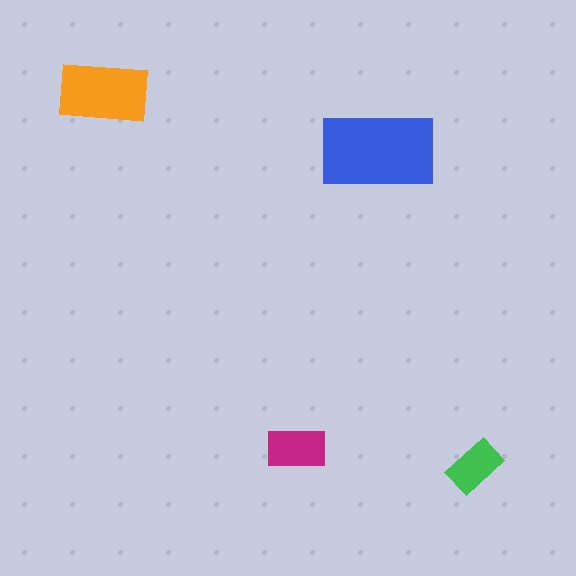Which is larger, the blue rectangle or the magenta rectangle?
The blue one.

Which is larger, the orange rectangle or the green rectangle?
The orange one.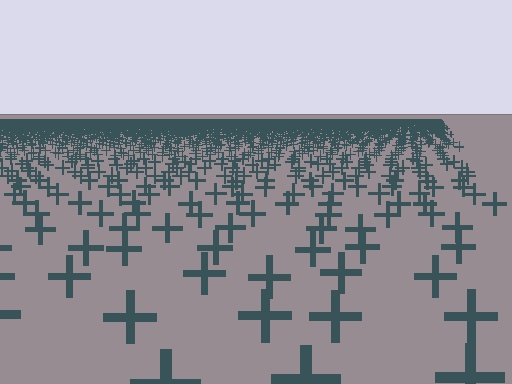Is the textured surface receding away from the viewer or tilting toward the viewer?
The surface is receding away from the viewer. Texture elements get smaller and denser toward the top.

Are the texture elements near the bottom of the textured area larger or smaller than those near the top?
Larger. Near the bottom, elements are closer to the viewer and appear at a bigger on-screen size.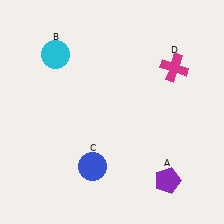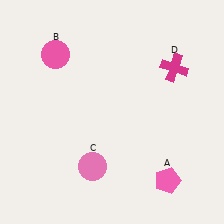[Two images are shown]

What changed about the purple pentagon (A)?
In Image 1, A is purple. In Image 2, it changed to pink.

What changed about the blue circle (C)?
In Image 1, C is blue. In Image 2, it changed to pink.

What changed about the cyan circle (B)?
In Image 1, B is cyan. In Image 2, it changed to pink.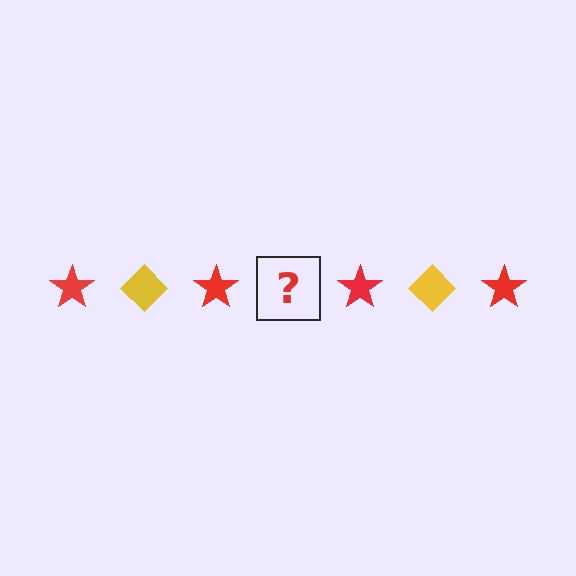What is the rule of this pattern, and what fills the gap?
The rule is that the pattern alternates between red star and yellow diamond. The gap should be filled with a yellow diamond.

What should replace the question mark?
The question mark should be replaced with a yellow diamond.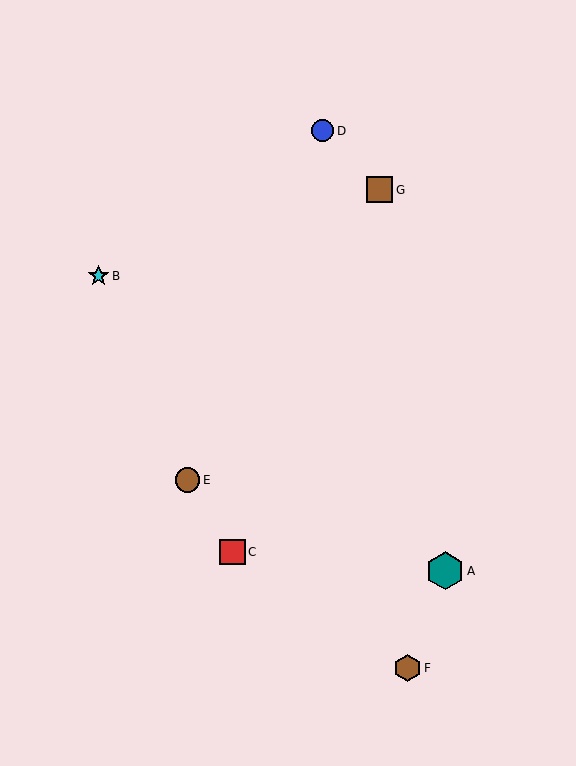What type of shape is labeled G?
Shape G is a brown square.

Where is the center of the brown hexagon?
The center of the brown hexagon is at (407, 668).